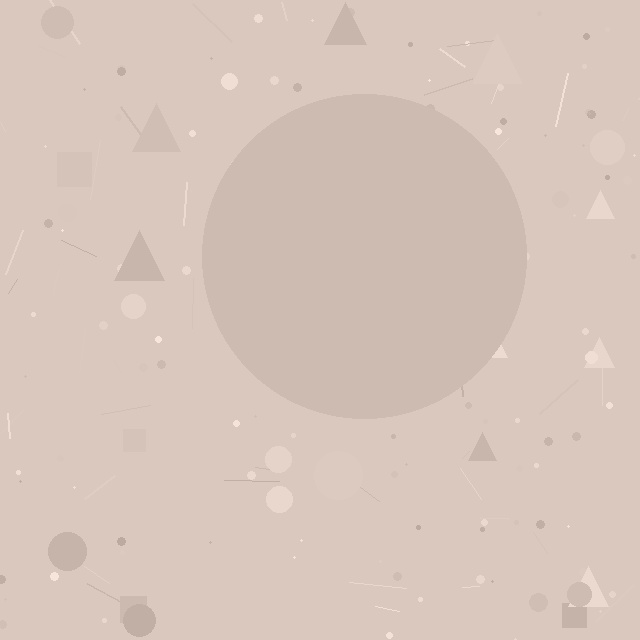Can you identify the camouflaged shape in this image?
The camouflaged shape is a circle.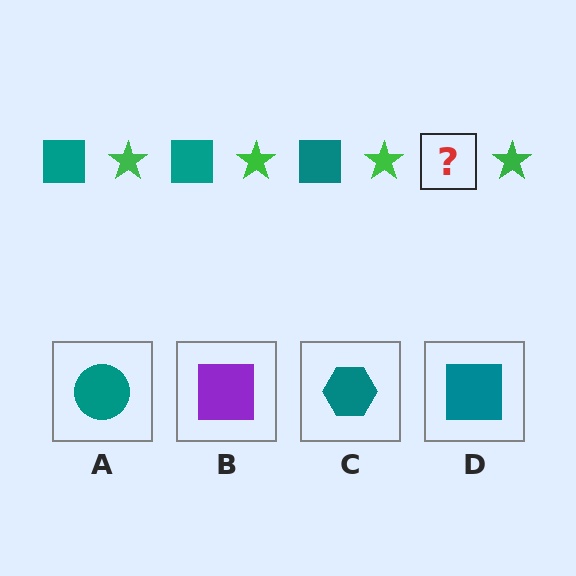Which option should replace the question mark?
Option D.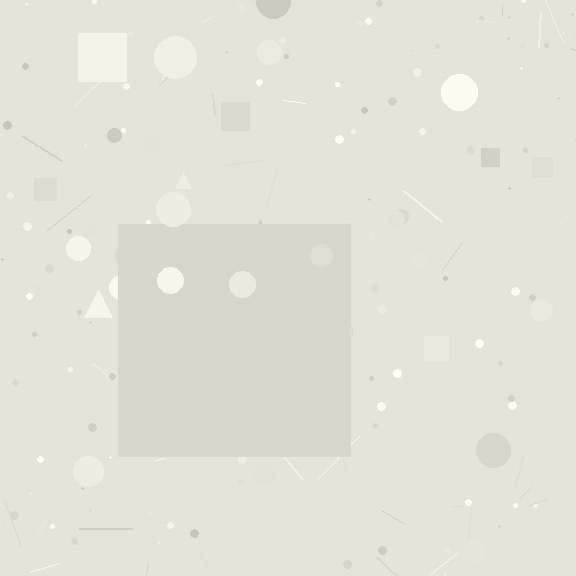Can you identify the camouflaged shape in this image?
The camouflaged shape is a square.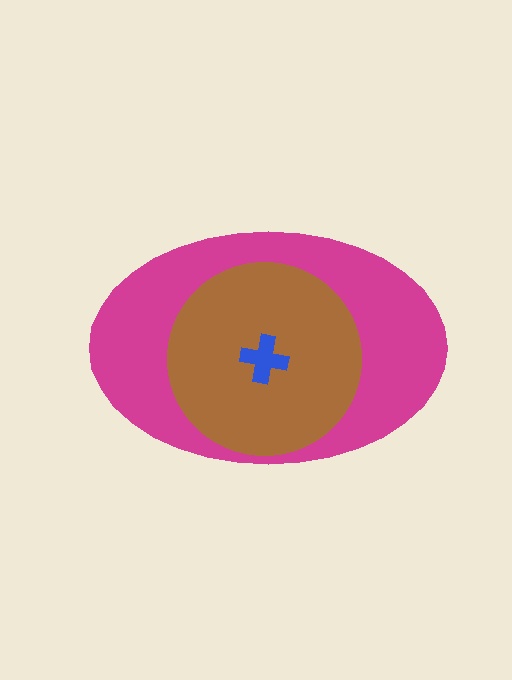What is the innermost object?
The blue cross.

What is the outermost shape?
The magenta ellipse.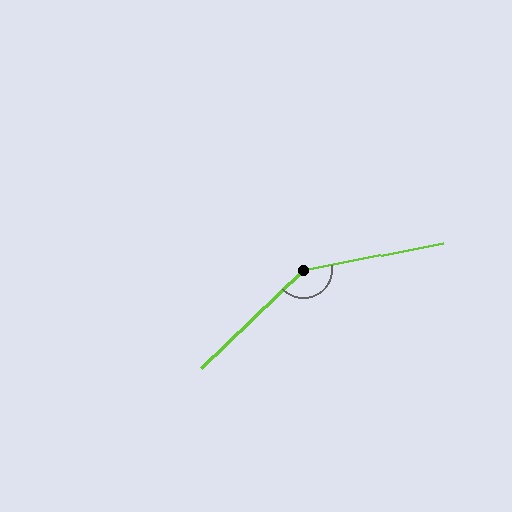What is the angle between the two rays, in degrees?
Approximately 147 degrees.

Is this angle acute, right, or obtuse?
It is obtuse.